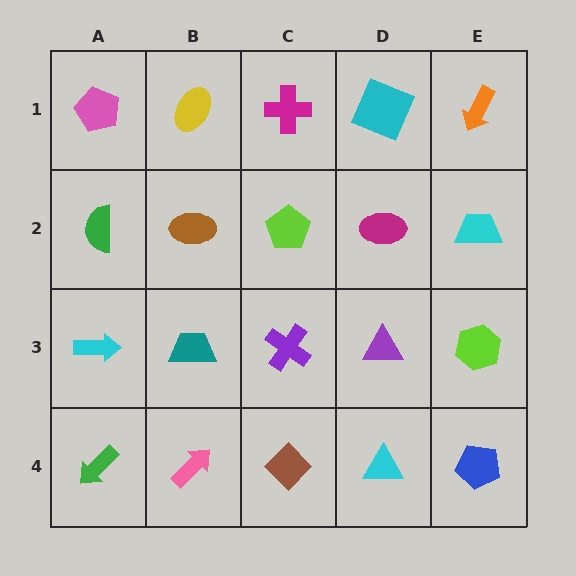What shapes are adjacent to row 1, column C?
A lime pentagon (row 2, column C), a yellow ellipse (row 1, column B), a cyan square (row 1, column D).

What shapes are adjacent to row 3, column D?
A magenta ellipse (row 2, column D), a cyan triangle (row 4, column D), a purple cross (row 3, column C), a lime hexagon (row 3, column E).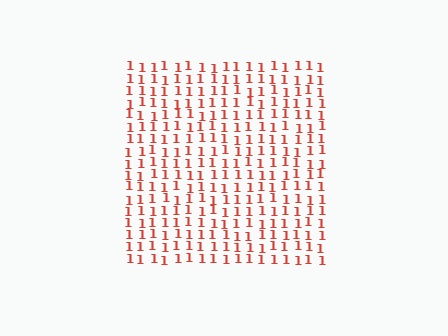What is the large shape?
The large shape is a square.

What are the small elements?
The small elements are digit 1's.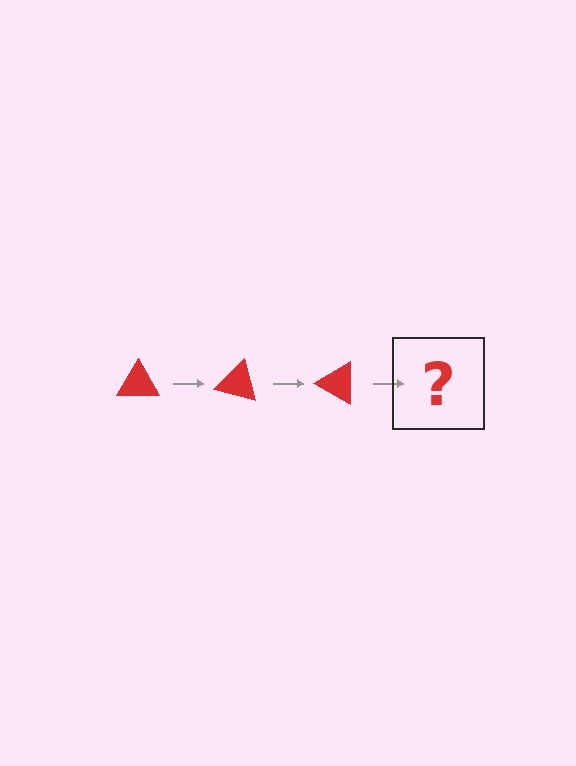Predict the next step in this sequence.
The next step is a red triangle rotated 45 degrees.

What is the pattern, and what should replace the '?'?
The pattern is that the triangle rotates 15 degrees each step. The '?' should be a red triangle rotated 45 degrees.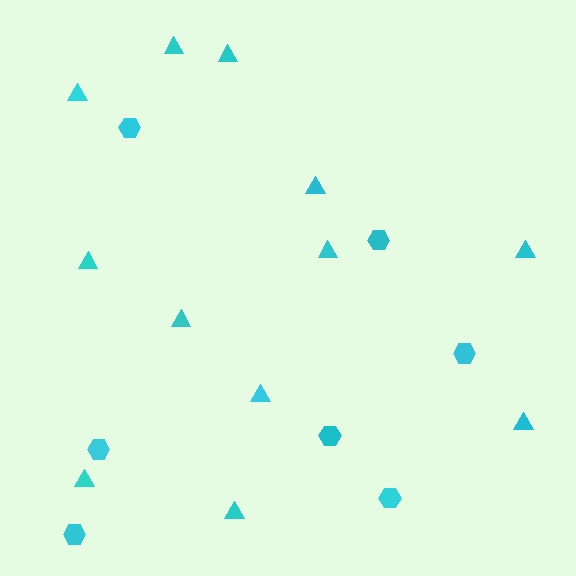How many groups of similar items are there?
There are 2 groups: one group of triangles (12) and one group of hexagons (7).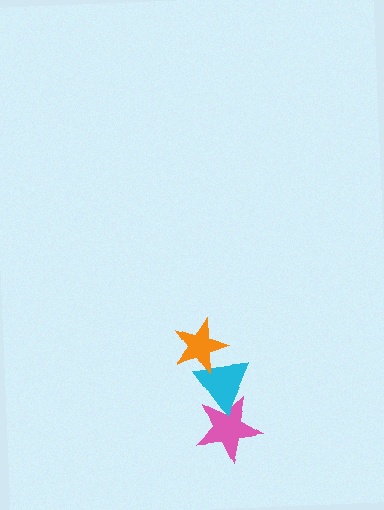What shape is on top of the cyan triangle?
The orange star is on top of the cyan triangle.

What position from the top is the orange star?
The orange star is 1st from the top.